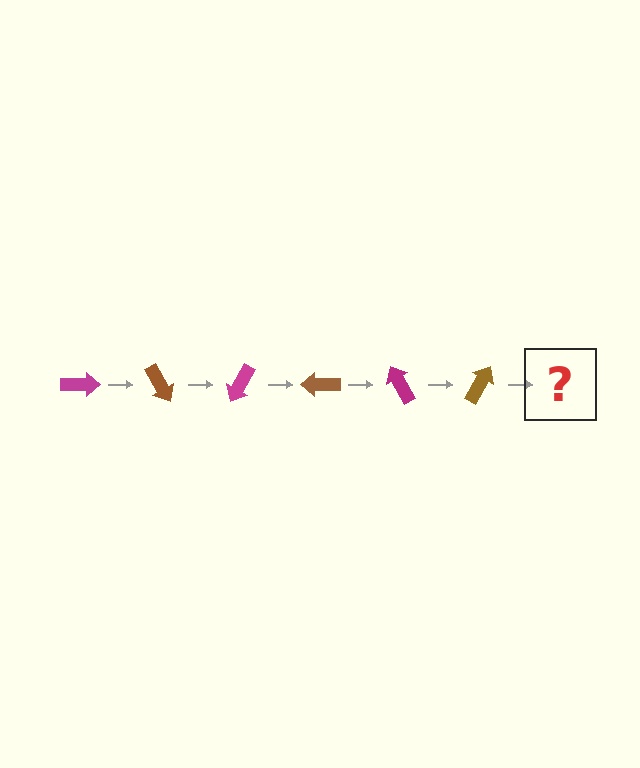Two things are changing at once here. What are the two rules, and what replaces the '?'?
The two rules are that it rotates 60 degrees each step and the color cycles through magenta and brown. The '?' should be a magenta arrow, rotated 360 degrees from the start.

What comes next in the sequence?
The next element should be a magenta arrow, rotated 360 degrees from the start.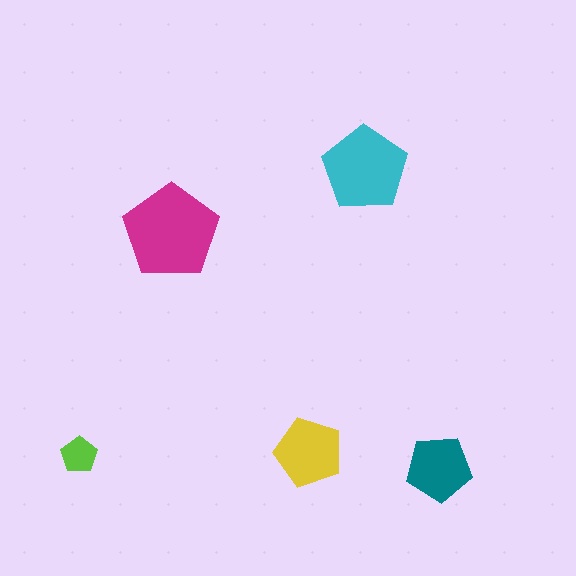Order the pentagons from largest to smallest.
the magenta one, the cyan one, the yellow one, the teal one, the lime one.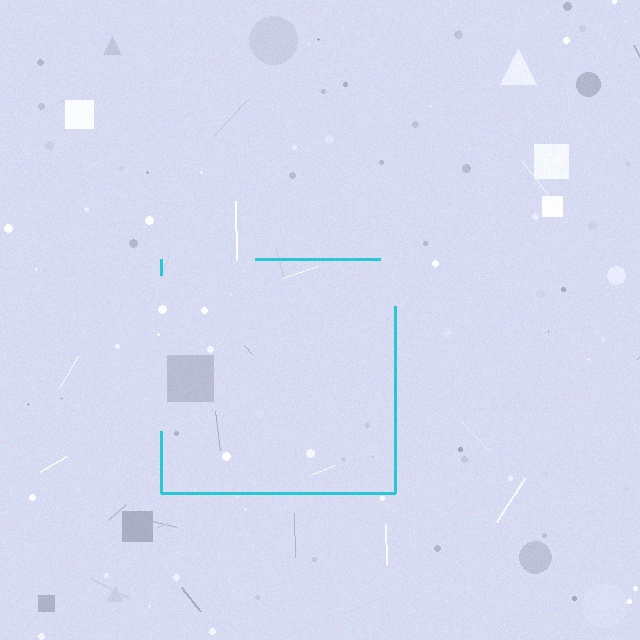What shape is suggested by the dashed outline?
The dashed outline suggests a square.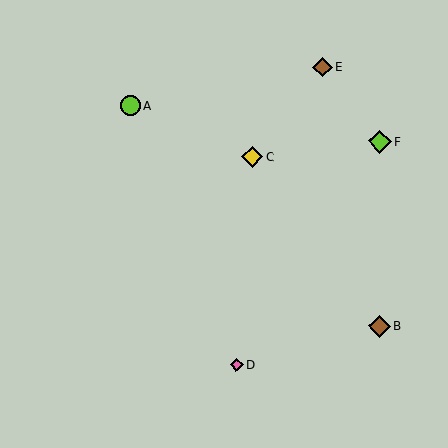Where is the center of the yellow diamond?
The center of the yellow diamond is at (252, 157).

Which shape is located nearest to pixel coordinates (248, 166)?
The yellow diamond (labeled C) at (252, 157) is nearest to that location.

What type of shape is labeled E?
Shape E is a brown diamond.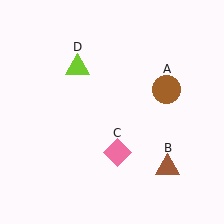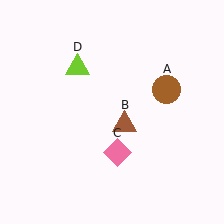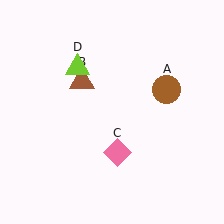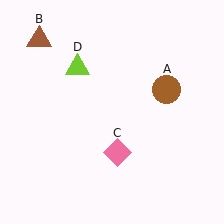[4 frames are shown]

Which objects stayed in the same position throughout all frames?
Brown circle (object A) and pink diamond (object C) and lime triangle (object D) remained stationary.